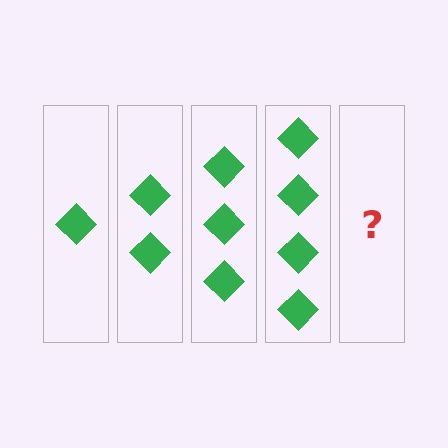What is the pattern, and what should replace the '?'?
The pattern is that each step adds one more diamond. The '?' should be 5 diamonds.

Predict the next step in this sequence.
The next step is 5 diamonds.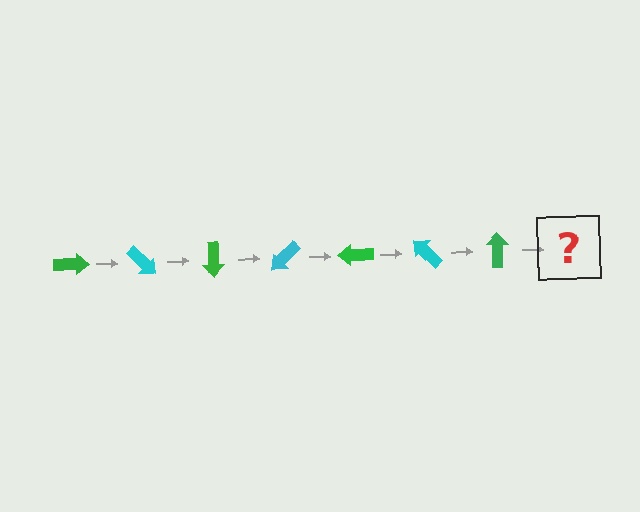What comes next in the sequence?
The next element should be a cyan arrow, rotated 315 degrees from the start.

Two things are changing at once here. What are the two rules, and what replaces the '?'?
The two rules are that it rotates 45 degrees each step and the color cycles through green and cyan. The '?' should be a cyan arrow, rotated 315 degrees from the start.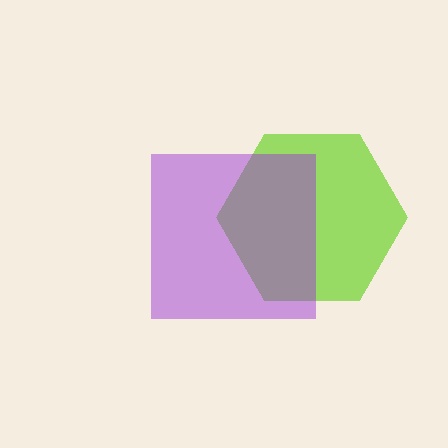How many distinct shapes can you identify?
There are 2 distinct shapes: a lime hexagon, a purple square.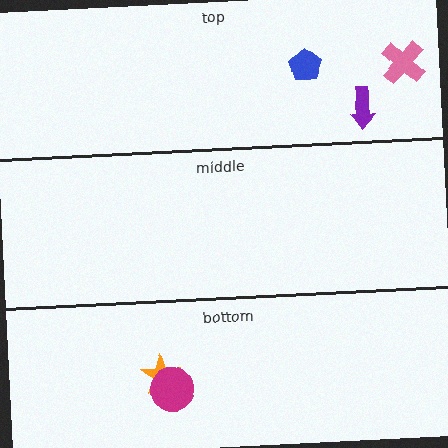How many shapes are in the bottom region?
2.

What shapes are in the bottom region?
The orange star, the magenta circle.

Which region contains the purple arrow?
The top region.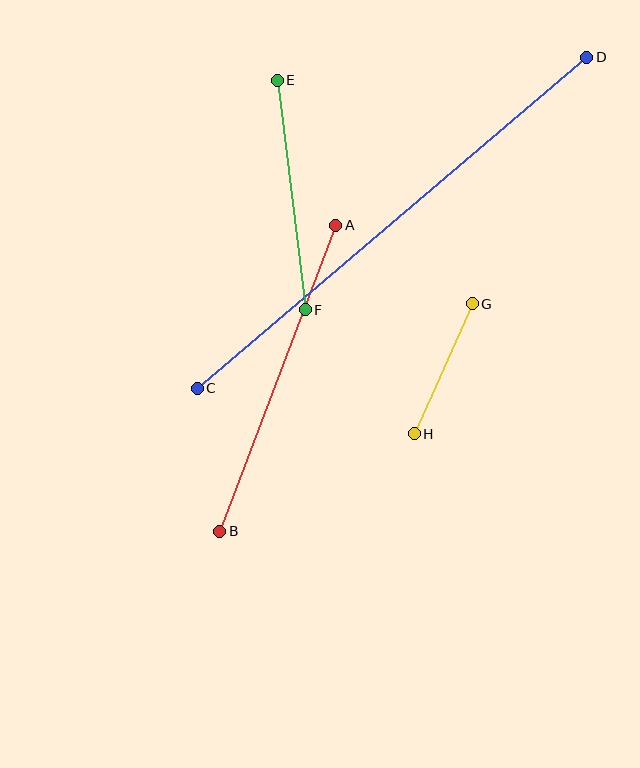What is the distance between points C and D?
The distance is approximately 511 pixels.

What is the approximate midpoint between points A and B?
The midpoint is at approximately (278, 378) pixels.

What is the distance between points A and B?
The distance is approximately 327 pixels.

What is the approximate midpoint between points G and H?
The midpoint is at approximately (443, 369) pixels.